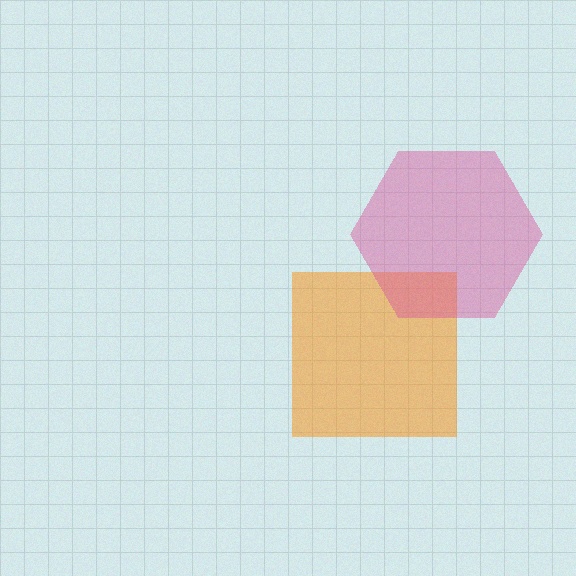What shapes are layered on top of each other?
The layered shapes are: an orange square, a pink hexagon.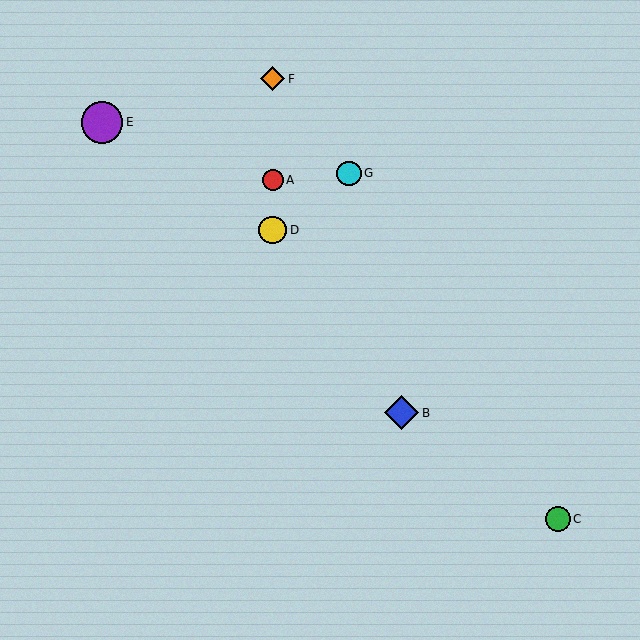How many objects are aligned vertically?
3 objects (A, D, F) are aligned vertically.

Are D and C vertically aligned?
No, D is at x≈273 and C is at x≈558.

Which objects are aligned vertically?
Objects A, D, F are aligned vertically.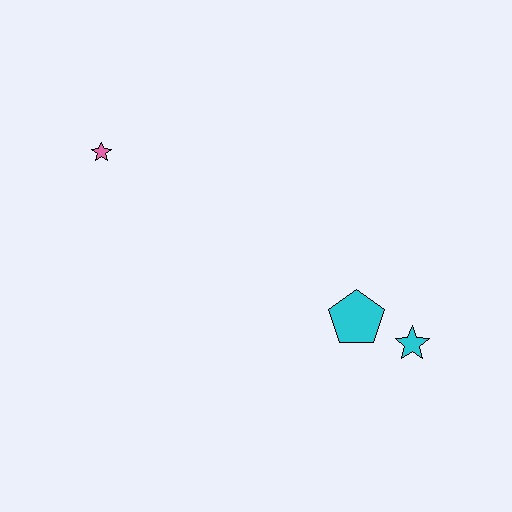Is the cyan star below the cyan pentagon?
Yes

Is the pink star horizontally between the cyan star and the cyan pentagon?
No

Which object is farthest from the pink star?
The cyan star is farthest from the pink star.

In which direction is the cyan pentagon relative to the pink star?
The cyan pentagon is to the right of the pink star.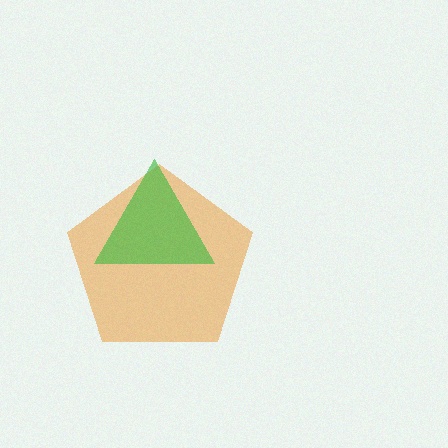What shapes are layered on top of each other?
The layered shapes are: an orange pentagon, a green triangle.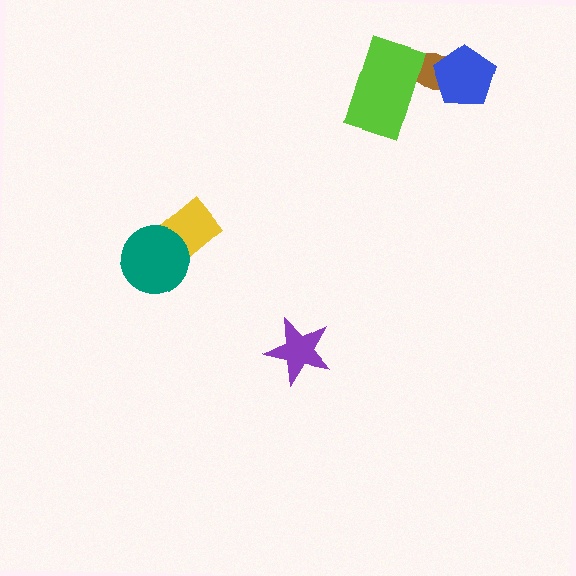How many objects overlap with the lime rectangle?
1 object overlaps with the lime rectangle.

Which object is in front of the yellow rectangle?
The teal circle is in front of the yellow rectangle.